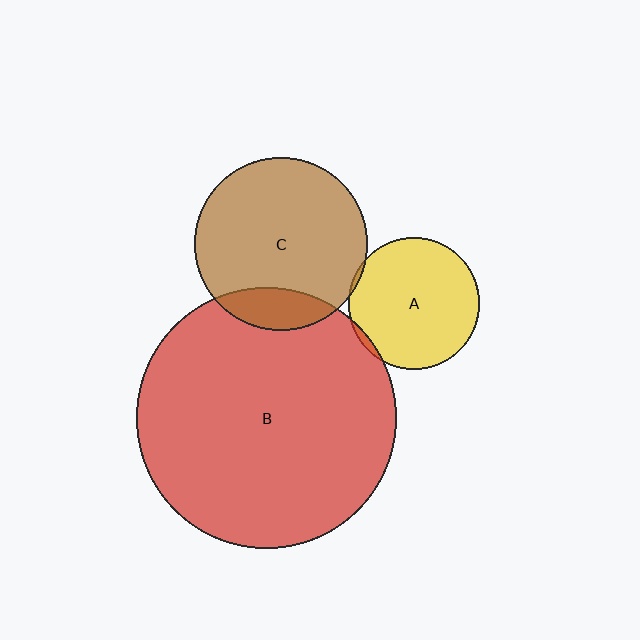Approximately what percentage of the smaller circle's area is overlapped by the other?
Approximately 5%.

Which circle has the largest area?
Circle B (red).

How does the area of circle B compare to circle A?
Approximately 3.9 times.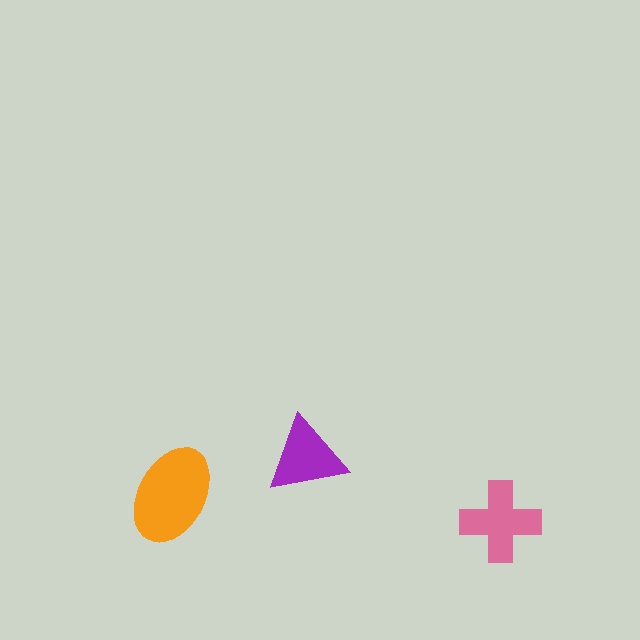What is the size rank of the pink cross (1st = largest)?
2nd.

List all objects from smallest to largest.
The purple triangle, the pink cross, the orange ellipse.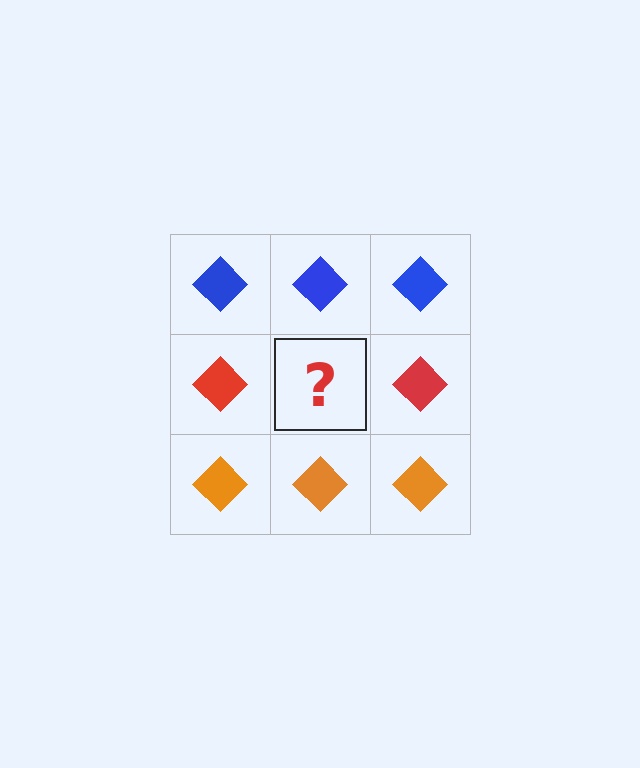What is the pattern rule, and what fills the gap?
The rule is that each row has a consistent color. The gap should be filled with a red diamond.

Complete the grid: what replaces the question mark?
The question mark should be replaced with a red diamond.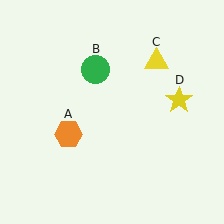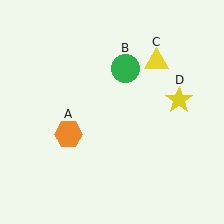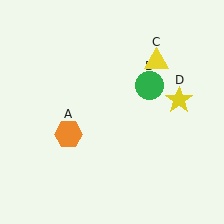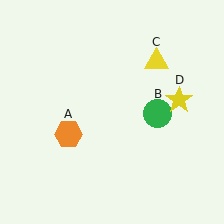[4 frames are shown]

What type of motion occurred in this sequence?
The green circle (object B) rotated clockwise around the center of the scene.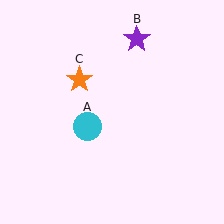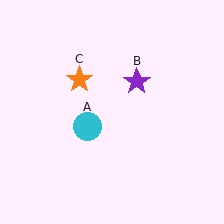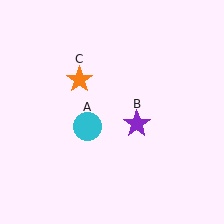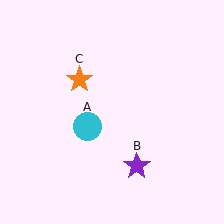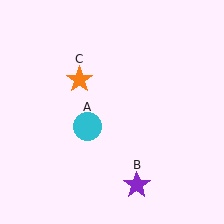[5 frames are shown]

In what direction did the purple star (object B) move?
The purple star (object B) moved down.